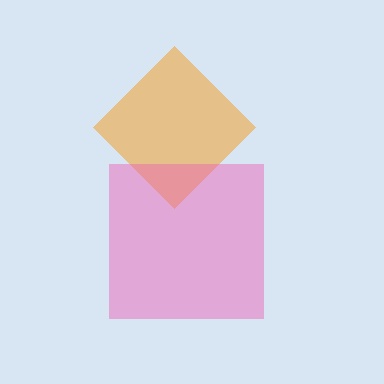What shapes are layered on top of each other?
The layered shapes are: an orange diamond, a pink square.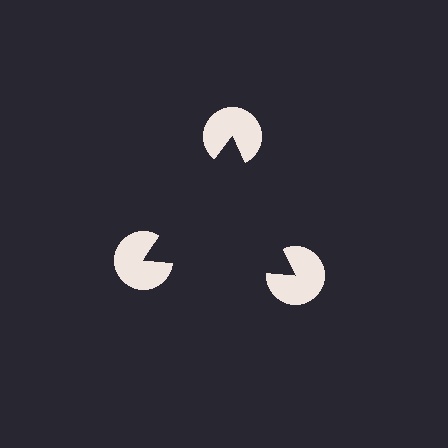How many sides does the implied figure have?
3 sides.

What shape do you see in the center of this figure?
An illusory triangle — its edges are inferred from the aligned wedge cuts in the pac-man discs, not physically drawn.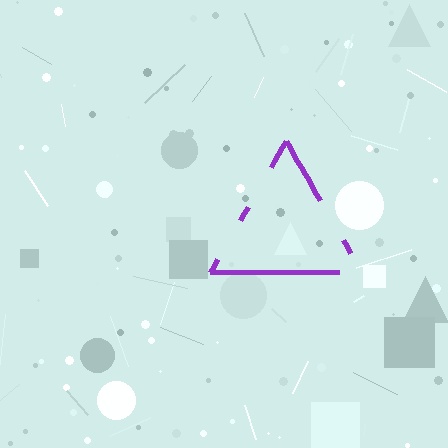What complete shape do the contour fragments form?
The contour fragments form a triangle.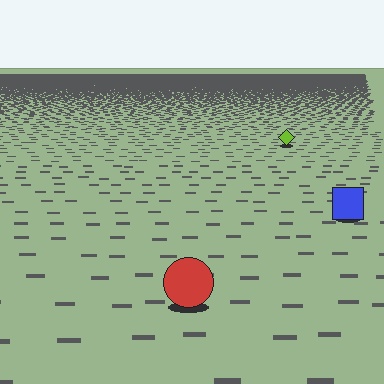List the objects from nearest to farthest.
From nearest to farthest: the red circle, the blue square, the lime diamond.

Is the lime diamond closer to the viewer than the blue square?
No. The blue square is closer — you can tell from the texture gradient: the ground texture is coarser near it.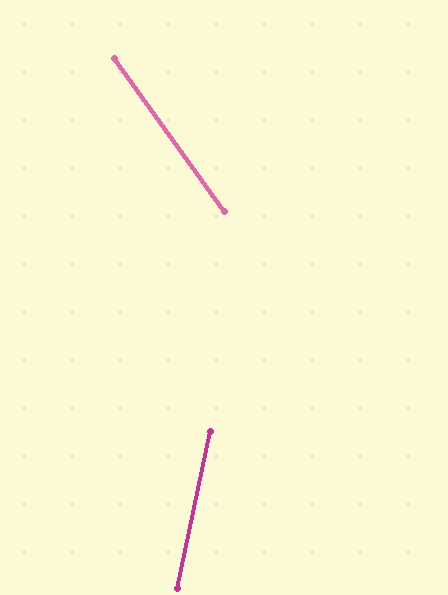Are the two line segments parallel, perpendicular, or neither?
Neither parallel nor perpendicular — they differ by about 47°.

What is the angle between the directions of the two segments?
Approximately 47 degrees.